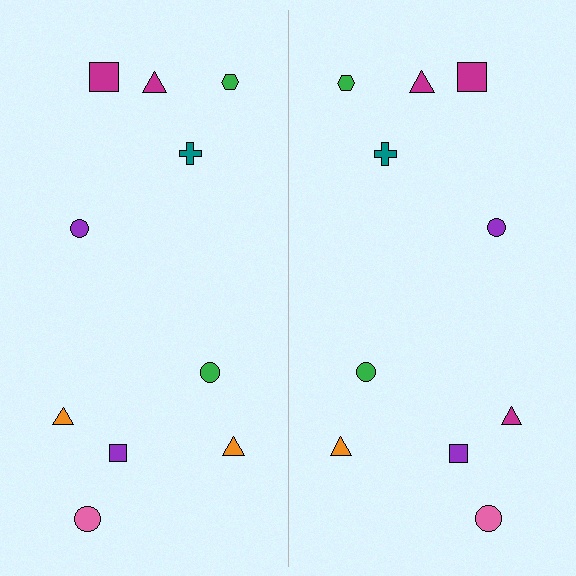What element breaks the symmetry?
The magenta triangle on the right side breaks the symmetry — its mirror counterpart is orange.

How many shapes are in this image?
There are 20 shapes in this image.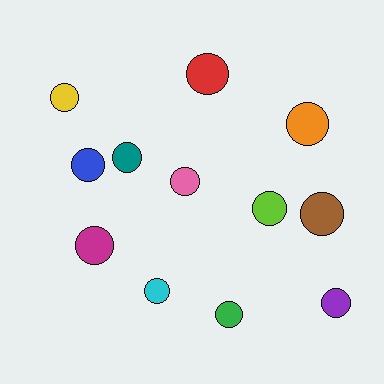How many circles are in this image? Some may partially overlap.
There are 12 circles.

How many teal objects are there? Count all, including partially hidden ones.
There is 1 teal object.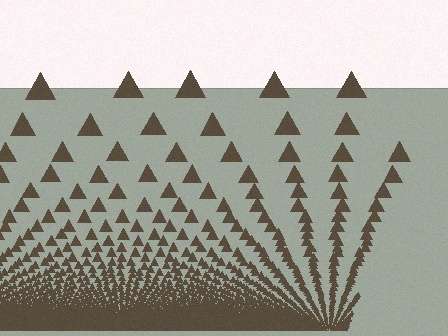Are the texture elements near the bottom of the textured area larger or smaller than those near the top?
Smaller. The gradient is inverted — elements near the bottom are smaller and denser.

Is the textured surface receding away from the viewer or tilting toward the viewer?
The surface appears to tilt toward the viewer. Texture elements get larger and sparser toward the top.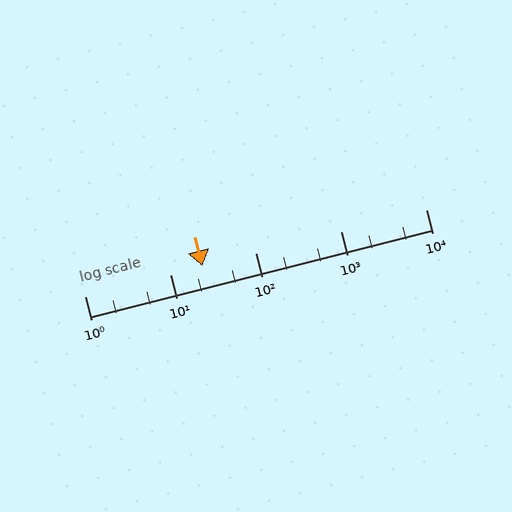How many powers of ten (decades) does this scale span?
The scale spans 4 decades, from 1 to 10000.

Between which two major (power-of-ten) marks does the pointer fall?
The pointer is between 10 and 100.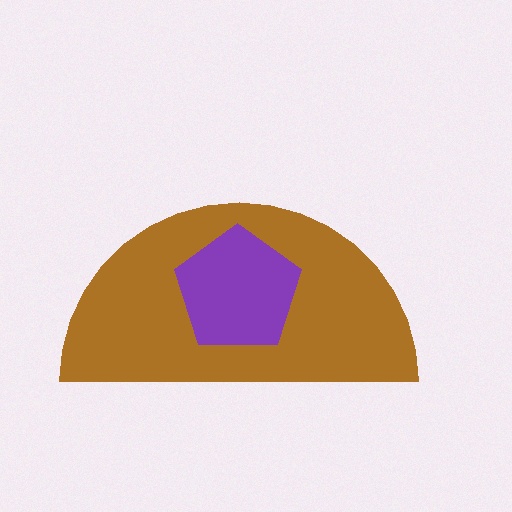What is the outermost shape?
The brown semicircle.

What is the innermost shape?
The purple pentagon.